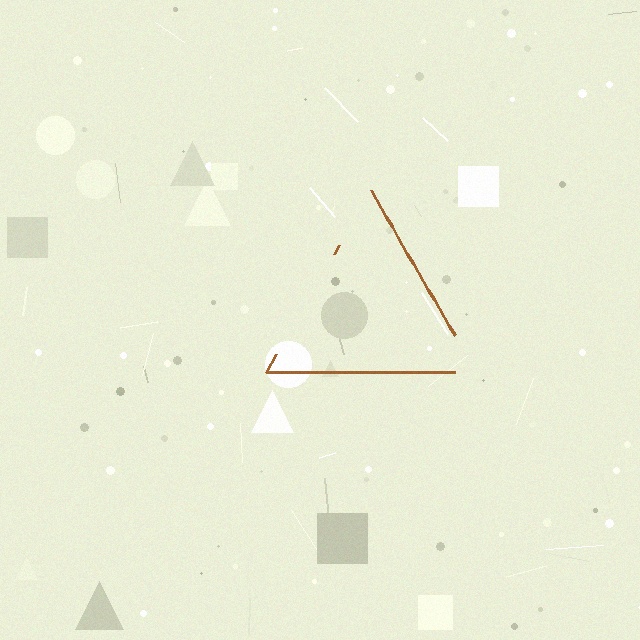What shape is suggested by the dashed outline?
The dashed outline suggests a triangle.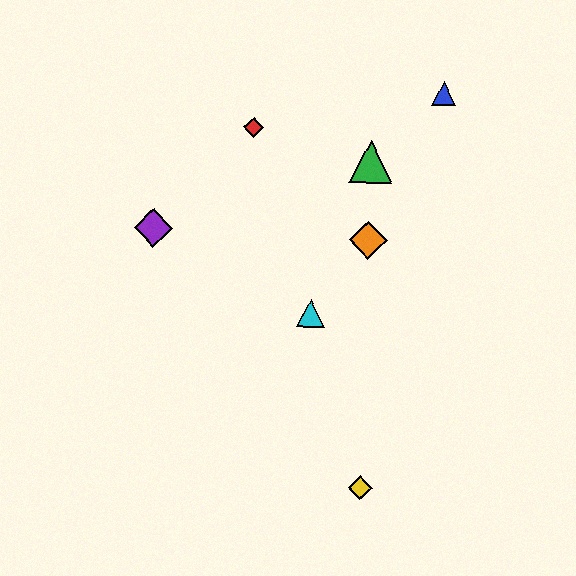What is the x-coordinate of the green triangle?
The green triangle is at x≈371.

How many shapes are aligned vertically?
3 shapes (the green triangle, the yellow diamond, the orange diamond) are aligned vertically.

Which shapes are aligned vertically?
The green triangle, the yellow diamond, the orange diamond are aligned vertically.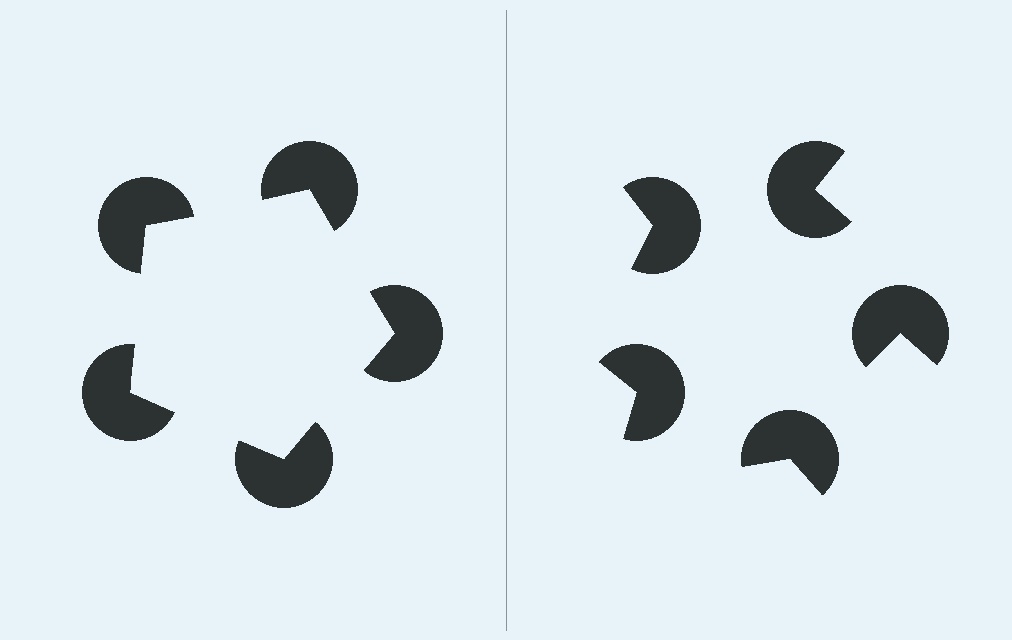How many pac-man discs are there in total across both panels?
10 — 5 on each side.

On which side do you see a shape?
An illusory pentagon appears on the left side. On the right side the wedge cuts are rotated, so no coherent shape forms.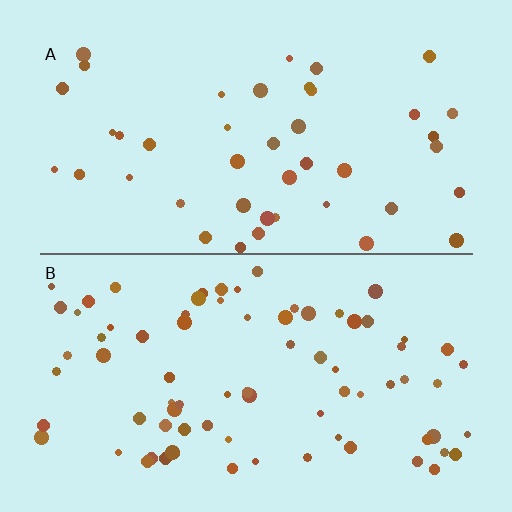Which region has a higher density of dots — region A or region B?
B (the bottom).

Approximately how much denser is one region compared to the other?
Approximately 1.8× — region B over region A.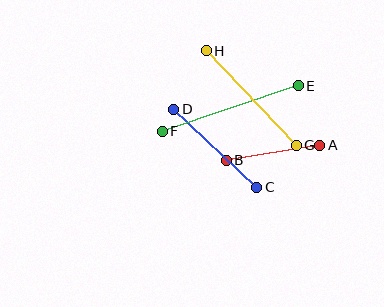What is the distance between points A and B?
The distance is approximately 95 pixels.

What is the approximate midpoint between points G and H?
The midpoint is at approximately (251, 98) pixels.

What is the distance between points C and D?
The distance is approximately 114 pixels.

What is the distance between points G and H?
The distance is approximately 131 pixels.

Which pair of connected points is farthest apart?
Points E and F are farthest apart.